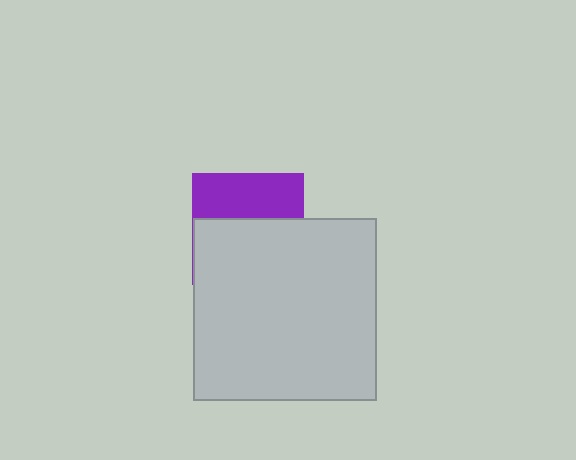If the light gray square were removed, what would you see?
You would see the complete purple square.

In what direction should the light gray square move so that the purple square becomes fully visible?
The light gray square should move down. That is the shortest direction to clear the overlap and leave the purple square fully visible.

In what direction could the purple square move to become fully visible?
The purple square could move up. That would shift it out from behind the light gray square entirely.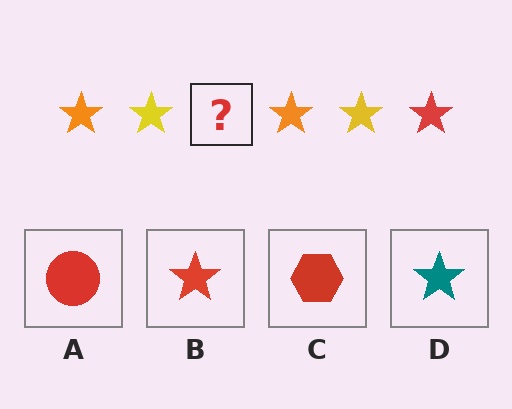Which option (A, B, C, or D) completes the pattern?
B.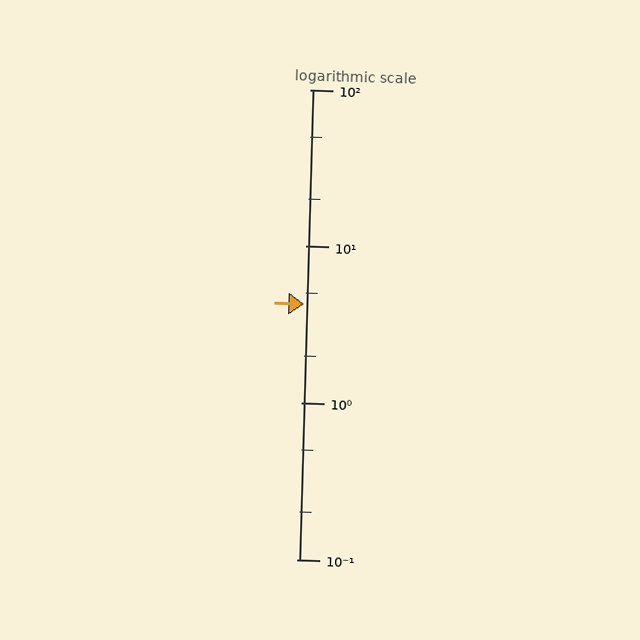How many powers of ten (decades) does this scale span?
The scale spans 3 decades, from 0.1 to 100.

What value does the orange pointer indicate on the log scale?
The pointer indicates approximately 4.3.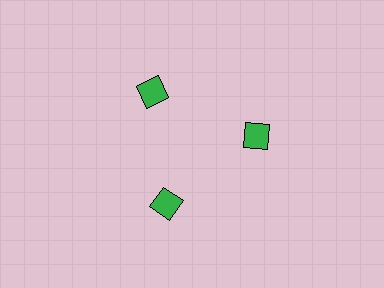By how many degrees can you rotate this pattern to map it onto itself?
The pattern maps onto itself every 120 degrees of rotation.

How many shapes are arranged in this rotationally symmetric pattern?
There are 3 shapes, arranged in 3 groups of 1.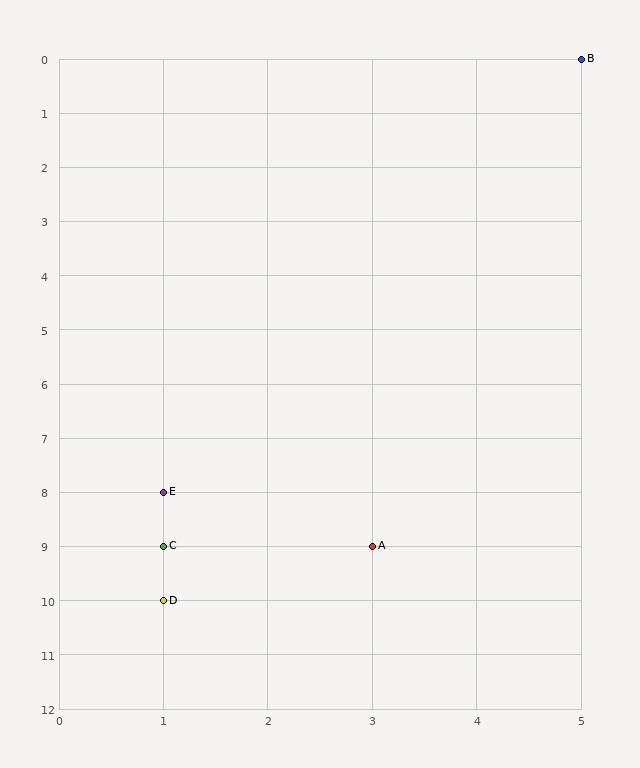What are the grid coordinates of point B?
Point B is at grid coordinates (5, 0).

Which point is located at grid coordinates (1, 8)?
Point E is at (1, 8).